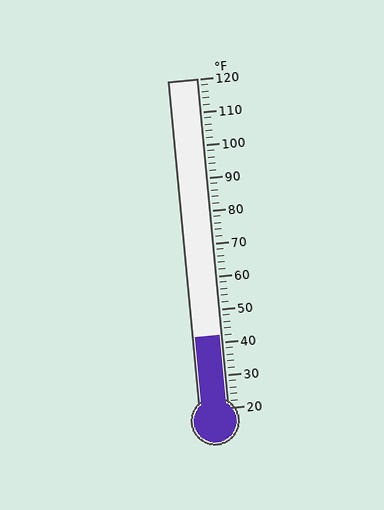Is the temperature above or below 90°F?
The temperature is below 90°F.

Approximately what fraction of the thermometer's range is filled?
The thermometer is filled to approximately 20% of its range.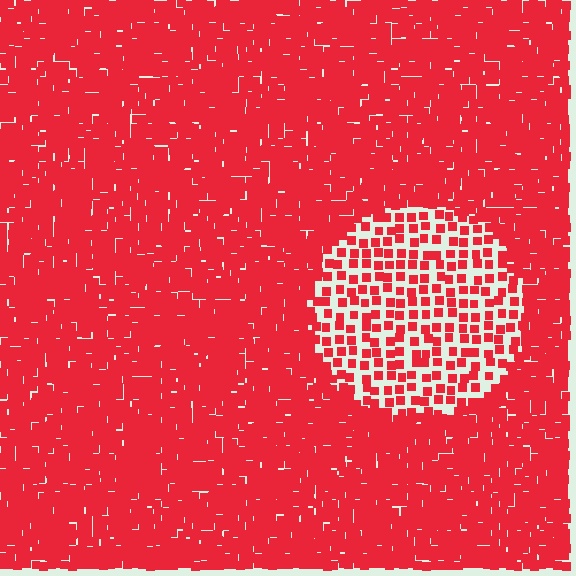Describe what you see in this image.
The image contains small red elements arranged at two different densities. A circle-shaped region is visible where the elements are less densely packed than the surrounding area.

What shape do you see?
I see a circle.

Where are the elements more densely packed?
The elements are more densely packed outside the circle boundary.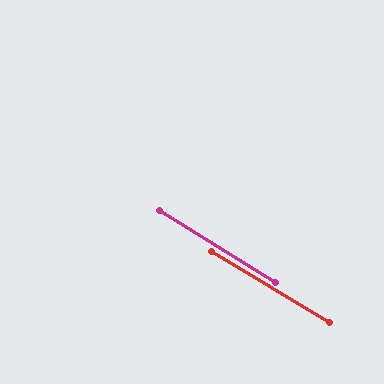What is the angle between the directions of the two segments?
Approximately 1 degree.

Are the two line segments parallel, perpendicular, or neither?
Parallel — their directions differ by only 0.7°.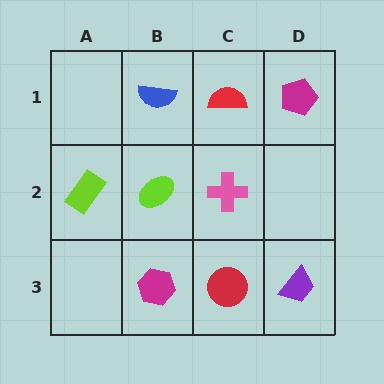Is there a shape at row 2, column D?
No, that cell is empty.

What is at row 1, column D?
A magenta pentagon.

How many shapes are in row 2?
3 shapes.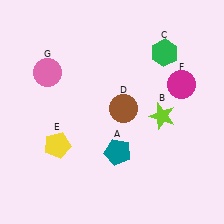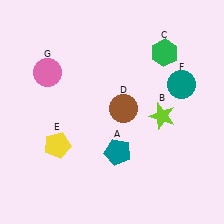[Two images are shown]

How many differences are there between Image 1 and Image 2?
There is 1 difference between the two images.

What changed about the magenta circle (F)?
In Image 1, F is magenta. In Image 2, it changed to teal.